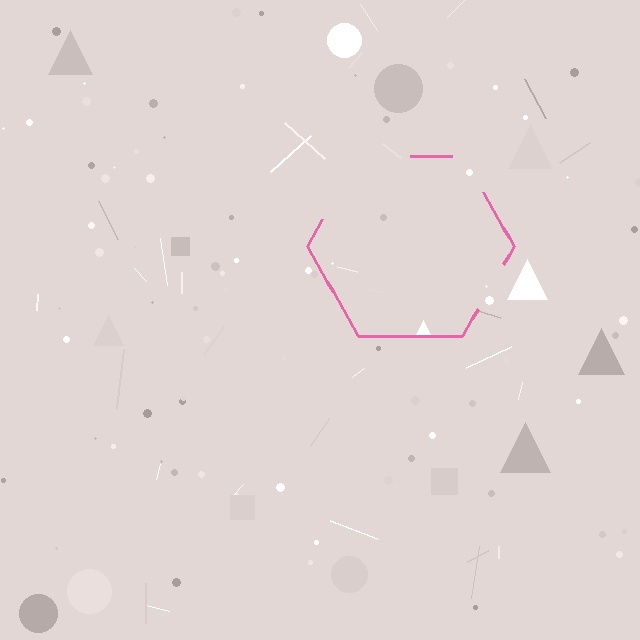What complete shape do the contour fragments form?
The contour fragments form a hexagon.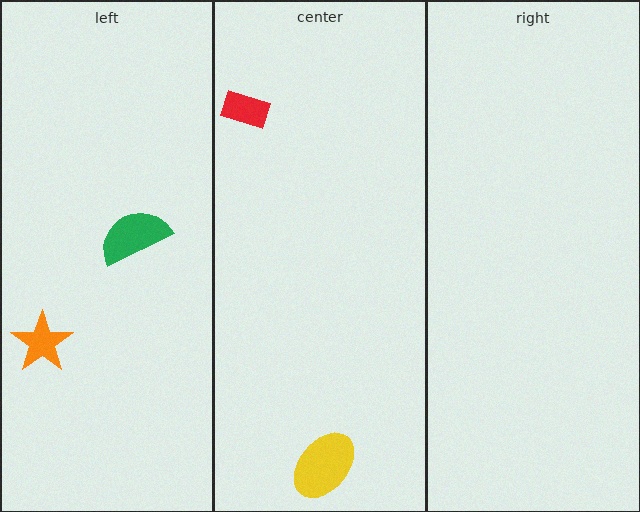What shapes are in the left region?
The orange star, the green semicircle.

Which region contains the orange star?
The left region.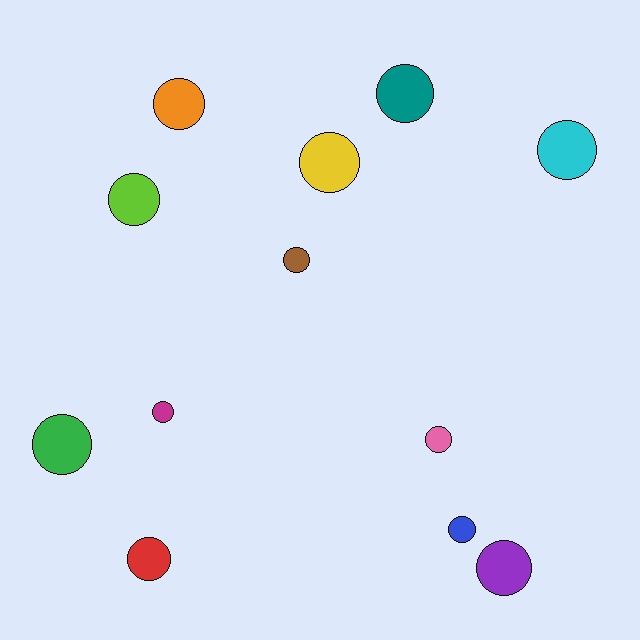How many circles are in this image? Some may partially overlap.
There are 12 circles.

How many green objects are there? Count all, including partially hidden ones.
There is 1 green object.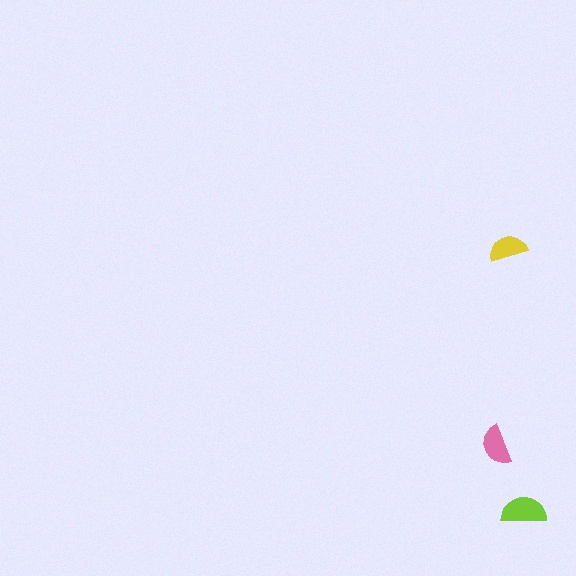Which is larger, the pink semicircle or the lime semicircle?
The lime one.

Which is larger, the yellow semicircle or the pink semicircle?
The pink one.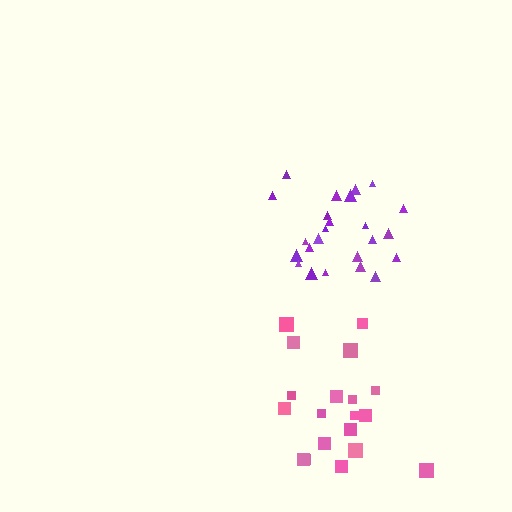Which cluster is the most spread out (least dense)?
Pink.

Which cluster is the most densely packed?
Purple.